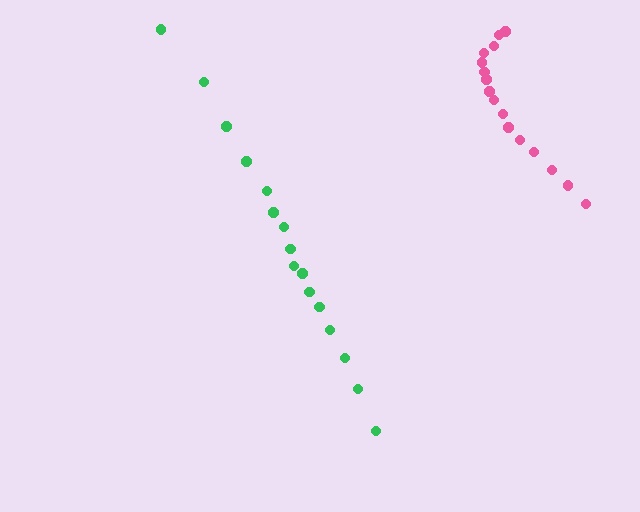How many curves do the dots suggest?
There are 2 distinct paths.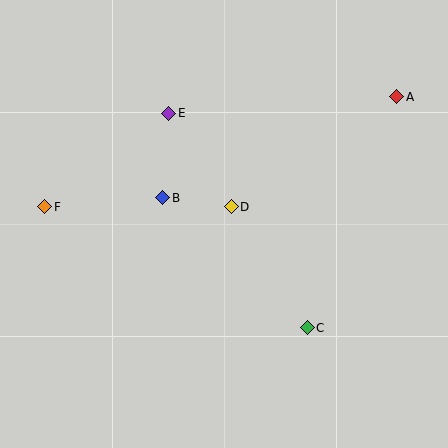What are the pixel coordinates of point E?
Point E is at (169, 113).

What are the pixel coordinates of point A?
Point A is at (397, 97).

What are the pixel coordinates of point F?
Point F is at (45, 207).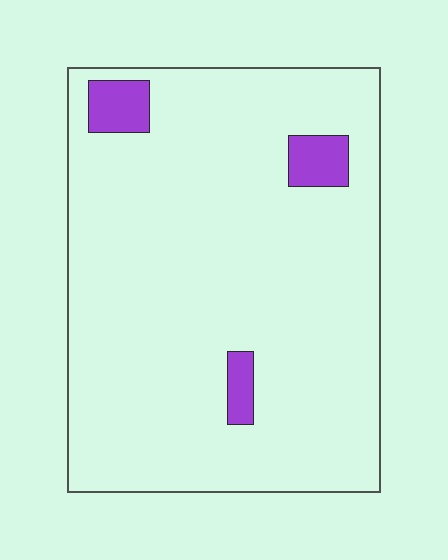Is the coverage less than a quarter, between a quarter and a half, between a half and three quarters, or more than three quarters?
Less than a quarter.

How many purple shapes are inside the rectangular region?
3.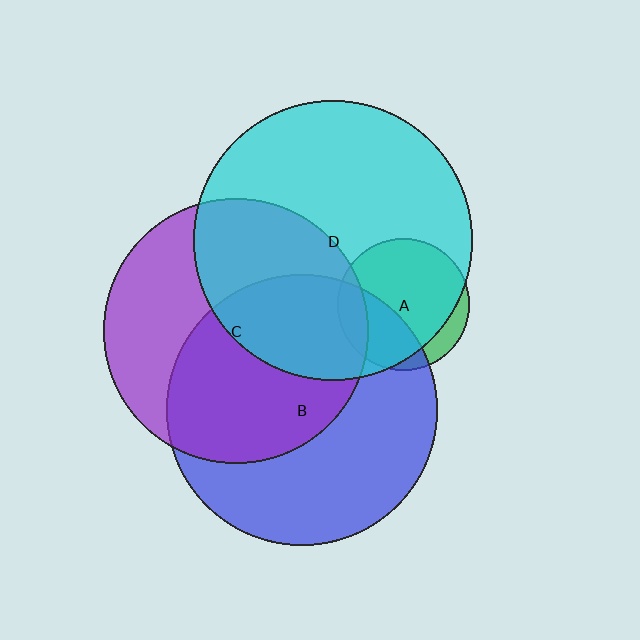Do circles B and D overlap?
Yes.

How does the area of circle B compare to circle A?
Approximately 4.2 times.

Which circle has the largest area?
Circle D (cyan).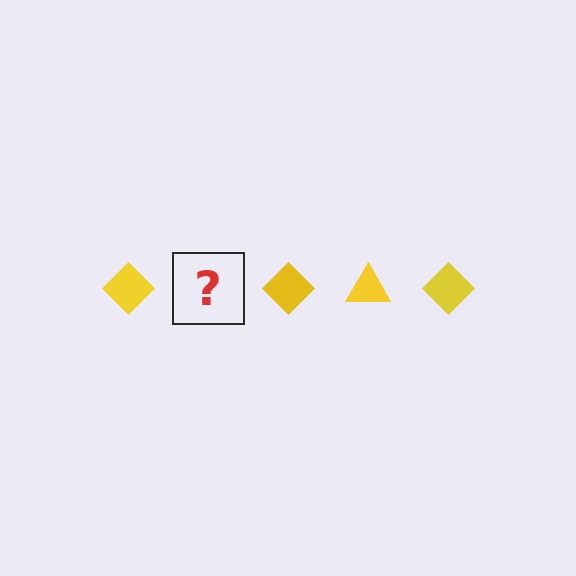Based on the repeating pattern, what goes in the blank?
The blank should be a yellow triangle.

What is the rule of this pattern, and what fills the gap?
The rule is that the pattern cycles through diamond, triangle shapes in yellow. The gap should be filled with a yellow triangle.